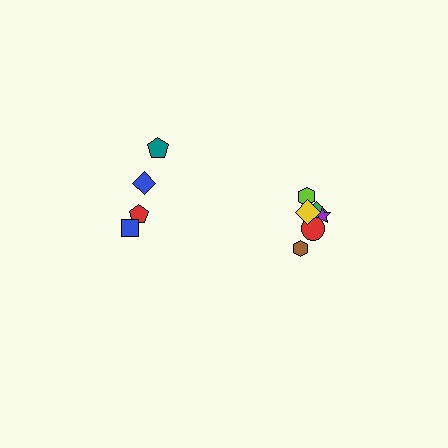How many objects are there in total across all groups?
There are 10 objects.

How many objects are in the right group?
There are 6 objects.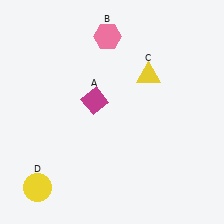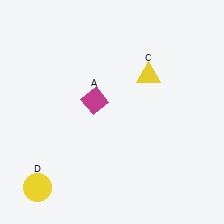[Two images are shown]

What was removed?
The pink hexagon (B) was removed in Image 2.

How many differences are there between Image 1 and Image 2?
There is 1 difference between the two images.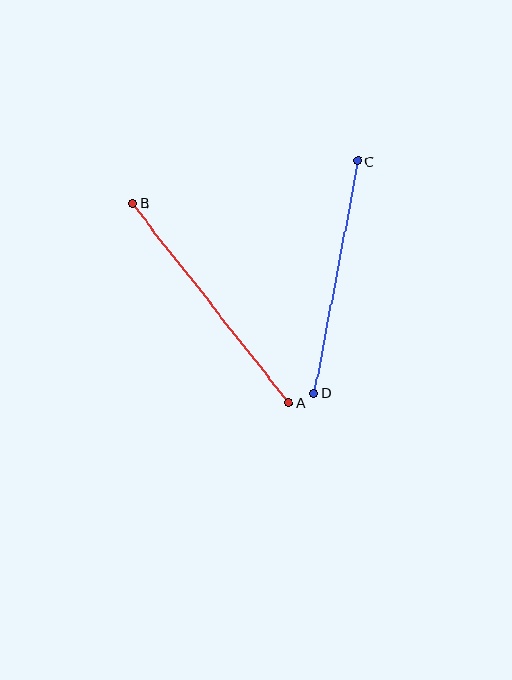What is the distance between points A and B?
The distance is approximately 253 pixels.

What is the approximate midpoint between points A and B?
The midpoint is at approximately (211, 303) pixels.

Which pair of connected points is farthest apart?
Points A and B are farthest apart.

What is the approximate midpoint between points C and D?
The midpoint is at approximately (336, 277) pixels.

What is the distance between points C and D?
The distance is approximately 236 pixels.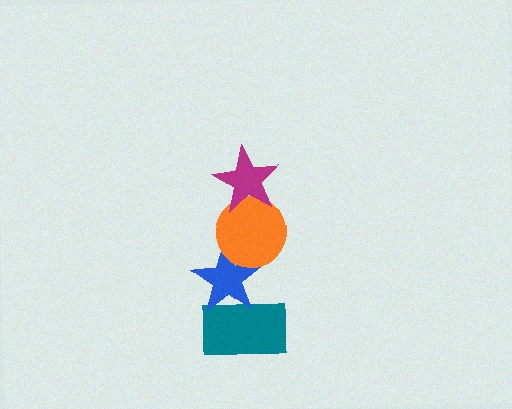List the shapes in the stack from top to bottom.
From top to bottom: the magenta star, the orange circle, the blue star, the teal rectangle.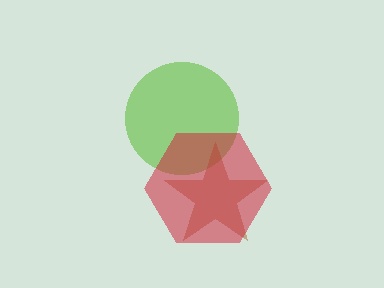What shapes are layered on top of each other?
The layered shapes are: a lime circle, a brown star, a red hexagon.